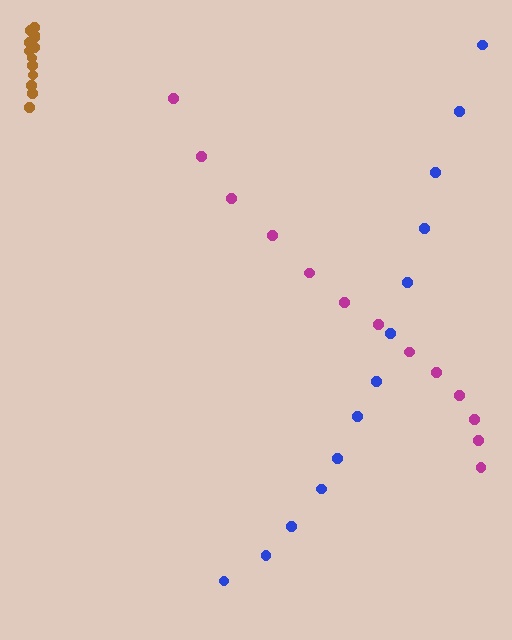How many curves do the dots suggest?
There are 3 distinct paths.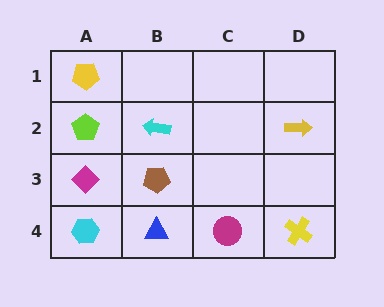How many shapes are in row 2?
3 shapes.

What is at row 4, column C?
A magenta circle.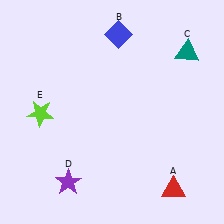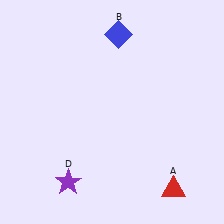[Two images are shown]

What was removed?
The lime star (E), the teal triangle (C) were removed in Image 2.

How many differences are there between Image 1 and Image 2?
There are 2 differences between the two images.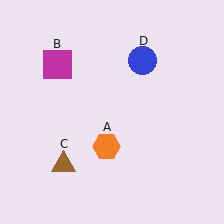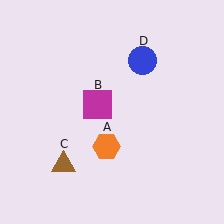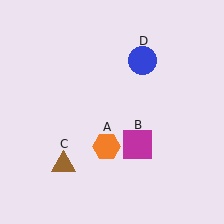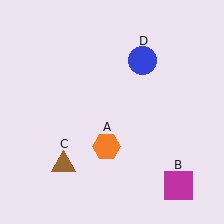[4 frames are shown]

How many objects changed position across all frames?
1 object changed position: magenta square (object B).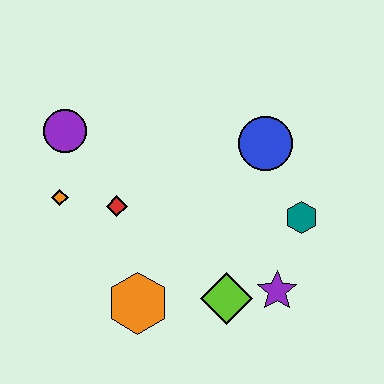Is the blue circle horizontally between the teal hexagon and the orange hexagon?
Yes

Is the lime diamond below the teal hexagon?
Yes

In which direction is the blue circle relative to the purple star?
The blue circle is above the purple star.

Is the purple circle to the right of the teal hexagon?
No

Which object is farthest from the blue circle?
The orange diamond is farthest from the blue circle.